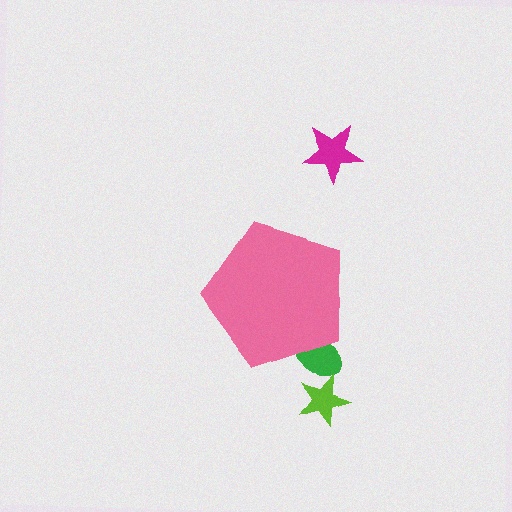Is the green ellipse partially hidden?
Yes, the green ellipse is partially hidden behind the pink pentagon.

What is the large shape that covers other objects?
A pink pentagon.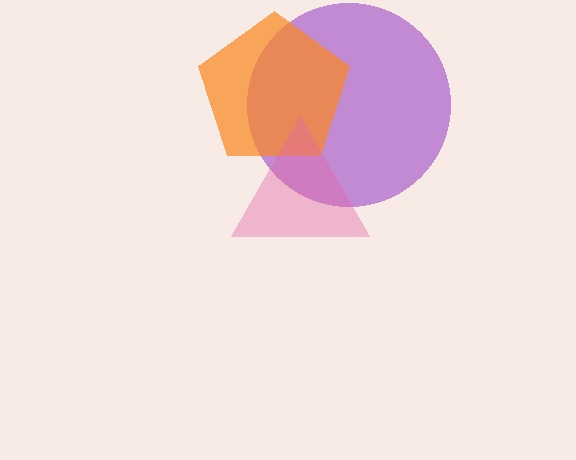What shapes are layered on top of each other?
The layered shapes are: a purple circle, an orange pentagon, a pink triangle.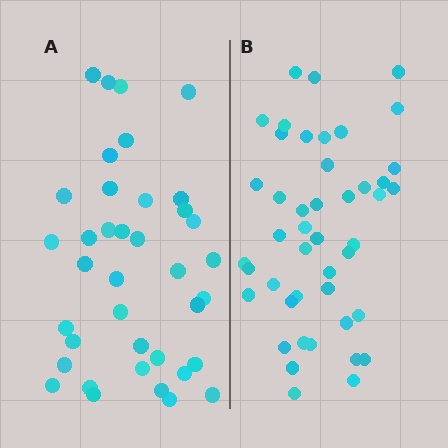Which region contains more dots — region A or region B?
Region B (the right region) has more dots.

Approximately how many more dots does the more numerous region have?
Region B has roughly 8 or so more dots than region A.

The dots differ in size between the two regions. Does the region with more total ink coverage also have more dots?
No. Region A has more total ink coverage because its dots are larger, but region B actually contains more individual dots. Total area can be misleading — the number of items is what matters here.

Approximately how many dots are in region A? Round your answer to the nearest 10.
About 40 dots. (The exact count is 38, which rounds to 40.)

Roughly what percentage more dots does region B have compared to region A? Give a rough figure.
About 20% more.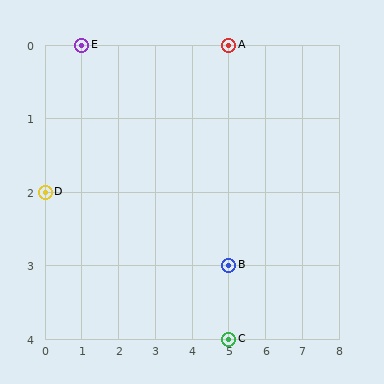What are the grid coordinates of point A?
Point A is at grid coordinates (5, 0).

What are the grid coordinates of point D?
Point D is at grid coordinates (0, 2).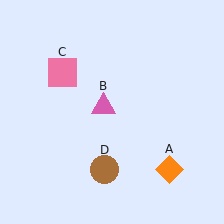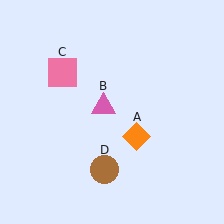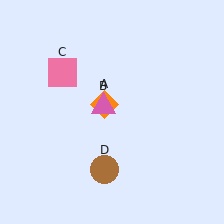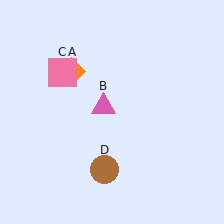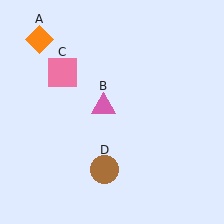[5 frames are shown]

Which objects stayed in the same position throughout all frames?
Pink triangle (object B) and pink square (object C) and brown circle (object D) remained stationary.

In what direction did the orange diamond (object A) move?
The orange diamond (object A) moved up and to the left.